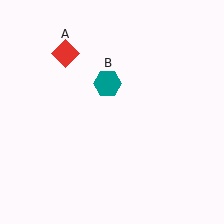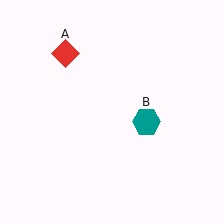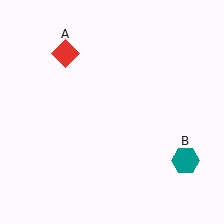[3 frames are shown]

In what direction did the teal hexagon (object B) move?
The teal hexagon (object B) moved down and to the right.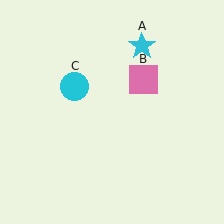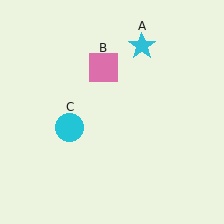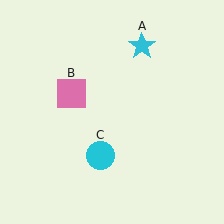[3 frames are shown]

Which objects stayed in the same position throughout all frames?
Cyan star (object A) remained stationary.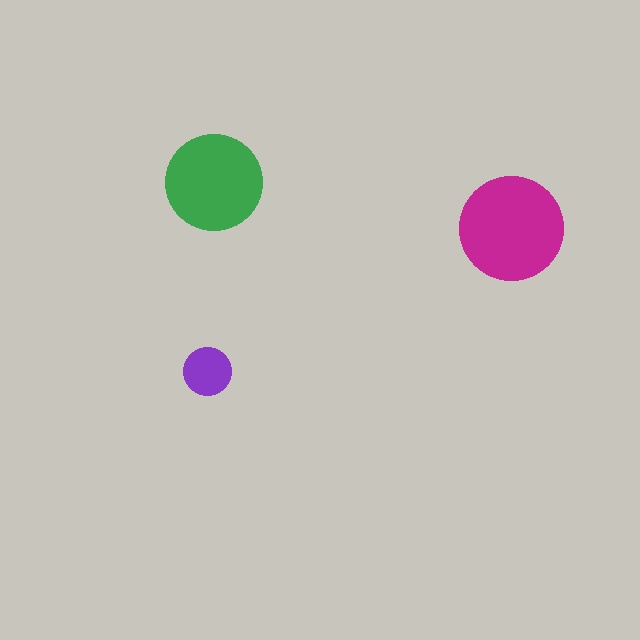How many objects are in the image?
There are 3 objects in the image.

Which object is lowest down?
The purple circle is bottommost.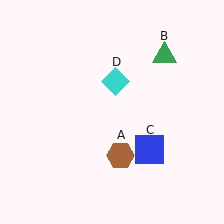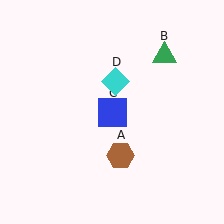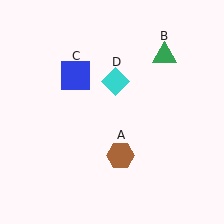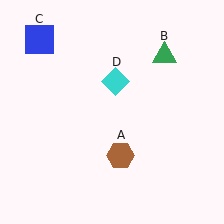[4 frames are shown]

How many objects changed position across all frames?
1 object changed position: blue square (object C).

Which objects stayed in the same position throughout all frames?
Brown hexagon (object A) and green triangle (object B) and cyan diamond (object D) remained stationary.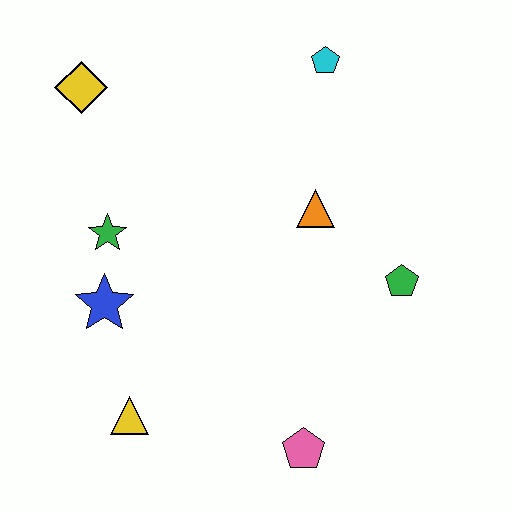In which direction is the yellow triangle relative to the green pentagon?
The yellow triangle is to the left of the green pentagon.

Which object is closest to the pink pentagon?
The yellow triangle is closest to the pink pentagon.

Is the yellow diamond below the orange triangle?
No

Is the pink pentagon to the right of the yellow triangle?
Yes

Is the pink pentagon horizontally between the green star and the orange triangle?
Yes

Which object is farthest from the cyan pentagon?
The yellow triangle is farthest from the cyan pentagon.